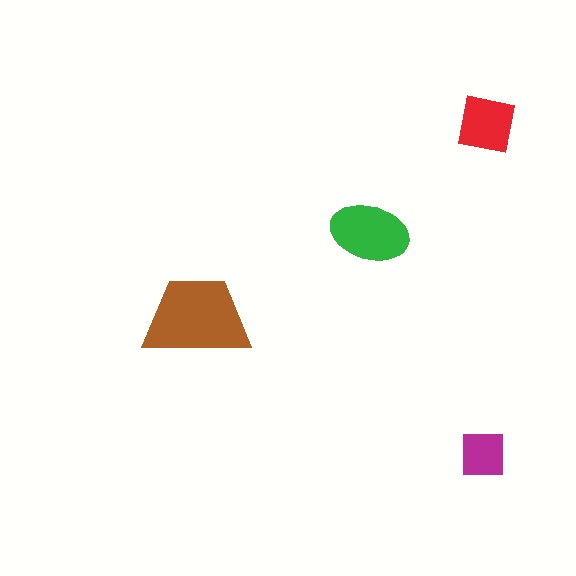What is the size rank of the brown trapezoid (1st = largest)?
1st.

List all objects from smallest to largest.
The magenta square, the red square, the green ellipse, the brown trapezoid.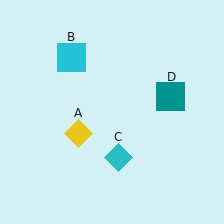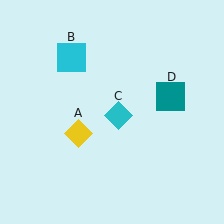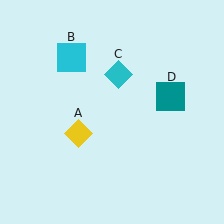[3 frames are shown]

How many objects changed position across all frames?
1 object changed position: cyan diamond (object C).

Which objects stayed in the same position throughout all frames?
Yellow diamond (object A) and cyan square (object B) and teal square (object D) remained stationary.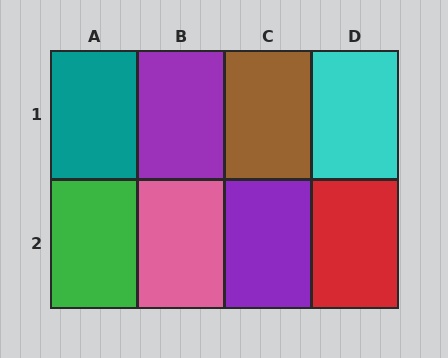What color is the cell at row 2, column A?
Green.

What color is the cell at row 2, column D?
Red.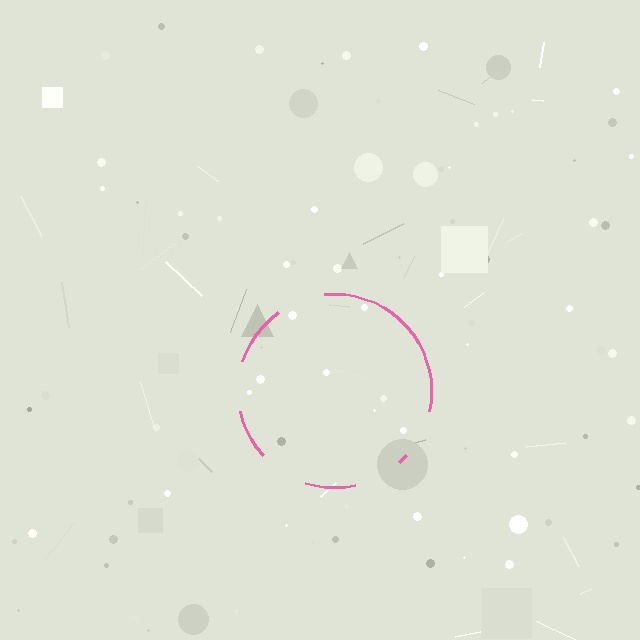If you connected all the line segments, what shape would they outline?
They would outline a circle.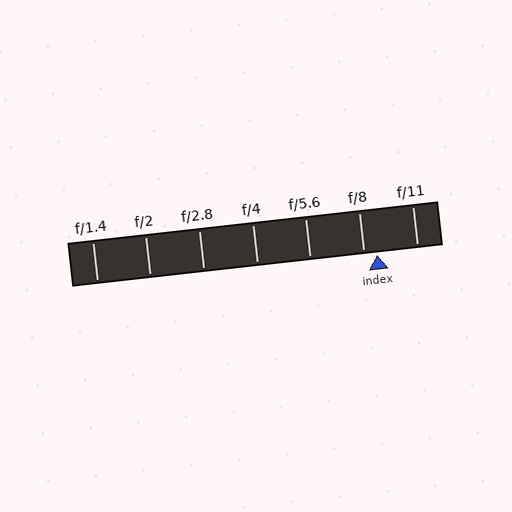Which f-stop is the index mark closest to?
The index mark is closest to f/8.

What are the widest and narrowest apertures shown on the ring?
The widest aperture shown is f/1.4 and the narrowest is f/11.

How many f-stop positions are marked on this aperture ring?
There are 7 f-stop positions marked.